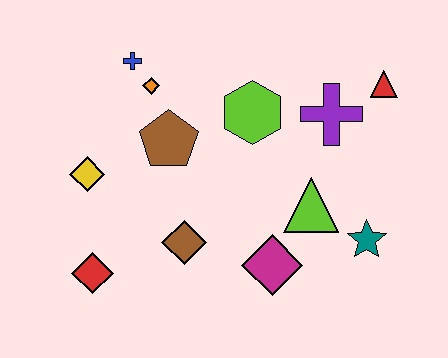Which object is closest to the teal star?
The lime triangle is closest to the teal star.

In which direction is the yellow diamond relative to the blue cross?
The yellow diamond is below the blue cross.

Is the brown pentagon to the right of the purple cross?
No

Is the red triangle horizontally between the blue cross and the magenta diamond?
No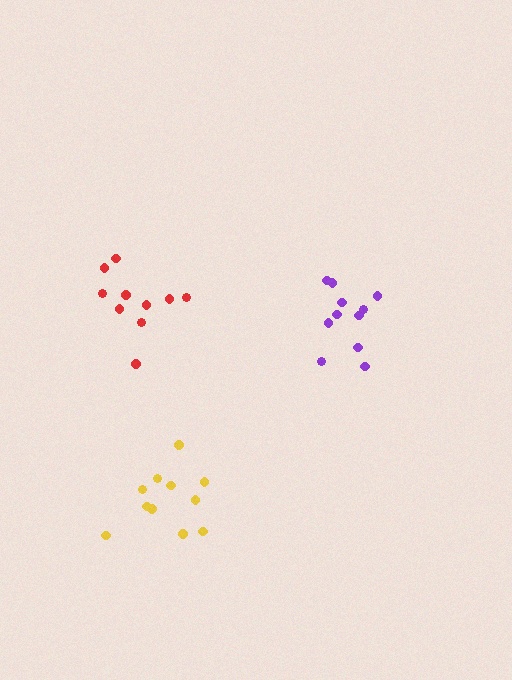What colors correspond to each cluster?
The clusters are colored: yellow, red, purple.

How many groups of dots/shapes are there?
There are 3 groups.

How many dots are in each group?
Group 1: 11 dots, Group 2: 10 dots, Group 3: 11 dots (32 total).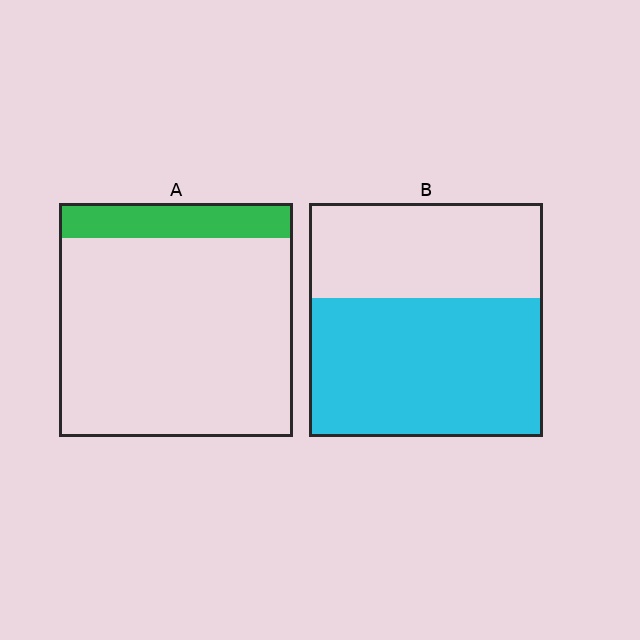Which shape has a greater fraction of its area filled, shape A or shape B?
Shape B.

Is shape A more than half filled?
No.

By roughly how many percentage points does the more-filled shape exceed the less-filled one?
By roughly 45 percentage points (B over A).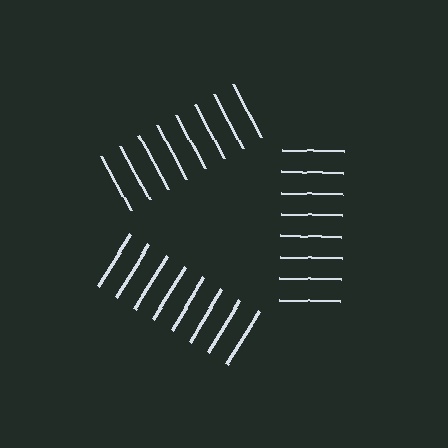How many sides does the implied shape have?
3 sides — the line-ends trace a triangle.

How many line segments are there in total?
24 — 8 along each of the 3 edges.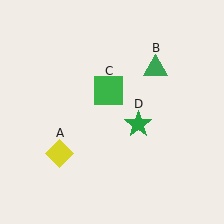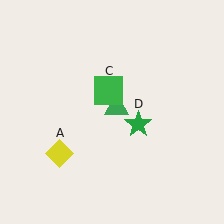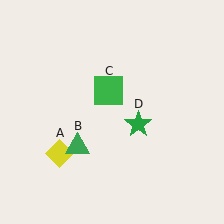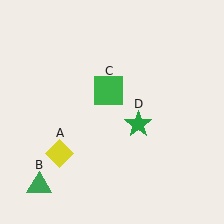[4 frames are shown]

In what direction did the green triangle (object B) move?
The green triangle (object B) moved down and to the left.